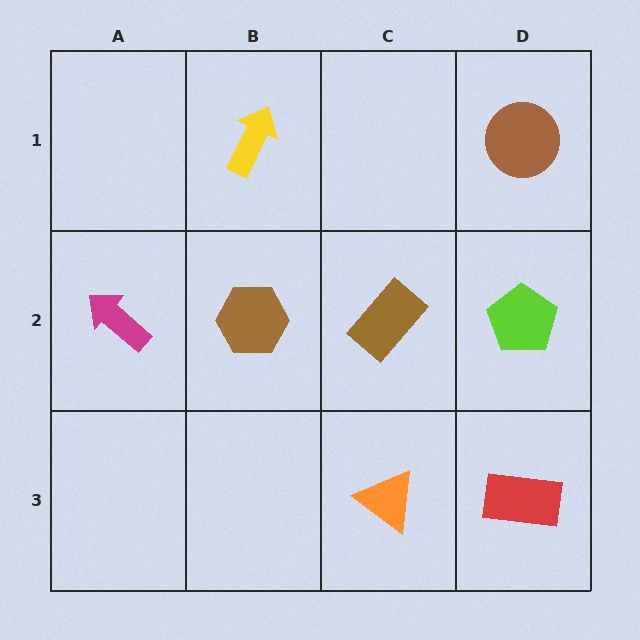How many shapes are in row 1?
2 shapes.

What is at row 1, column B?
A yellow arrow.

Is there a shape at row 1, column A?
No, that cell is empty.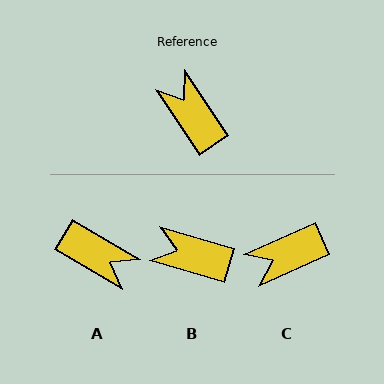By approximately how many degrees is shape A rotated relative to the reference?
Approximately 154 degrees clockwise.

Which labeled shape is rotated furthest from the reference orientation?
A, about 154 degrees away.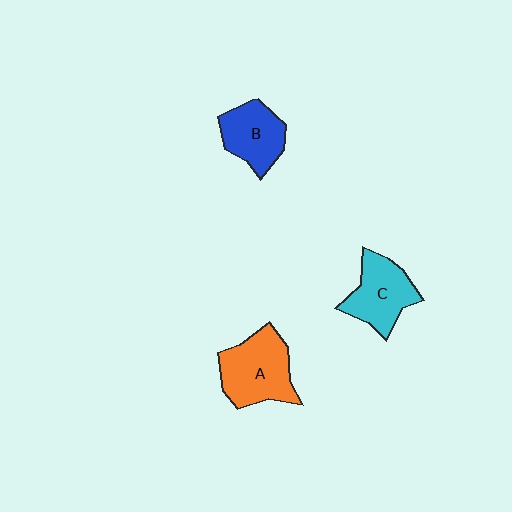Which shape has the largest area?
Shape A (orange).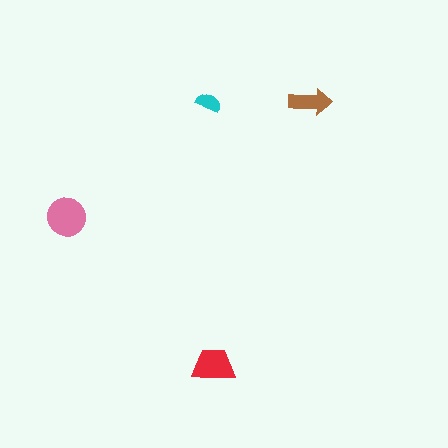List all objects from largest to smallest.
The pink circle, the red trapezoid, the brown arrow, the cyan semicircle.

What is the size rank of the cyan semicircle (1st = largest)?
4th.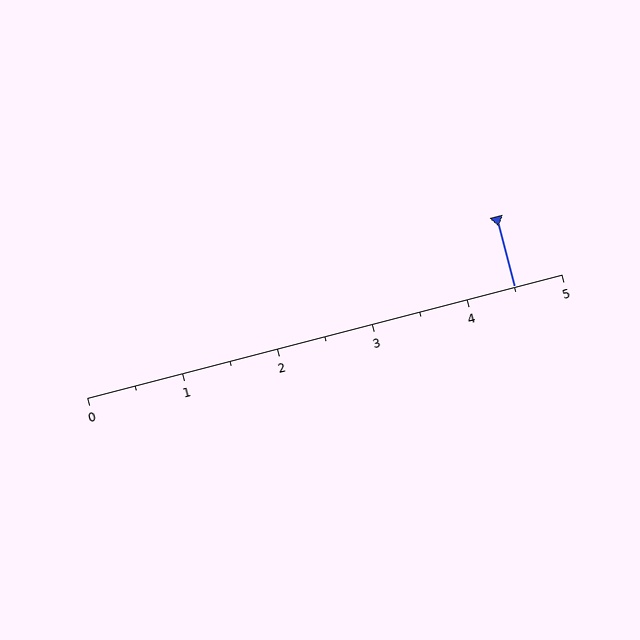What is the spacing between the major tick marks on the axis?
The major ticks are spaced 1 apart.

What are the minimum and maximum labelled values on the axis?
The axis runs from 0 to 5.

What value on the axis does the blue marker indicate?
The marker indicates approximately 4.5.